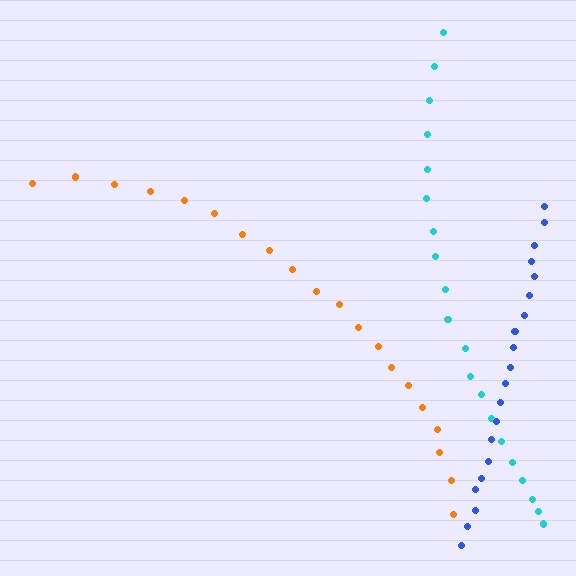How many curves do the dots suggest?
There are 3 distinct paths.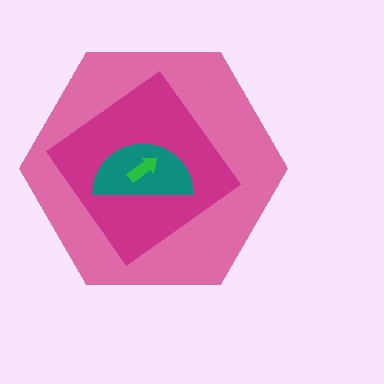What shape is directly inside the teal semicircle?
The green arrow.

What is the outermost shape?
The pink hexagon.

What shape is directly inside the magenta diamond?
The teal semicircle.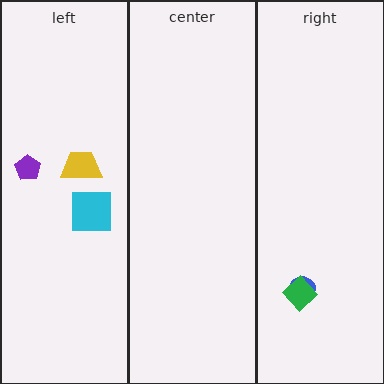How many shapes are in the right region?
2.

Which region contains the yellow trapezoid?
The left region.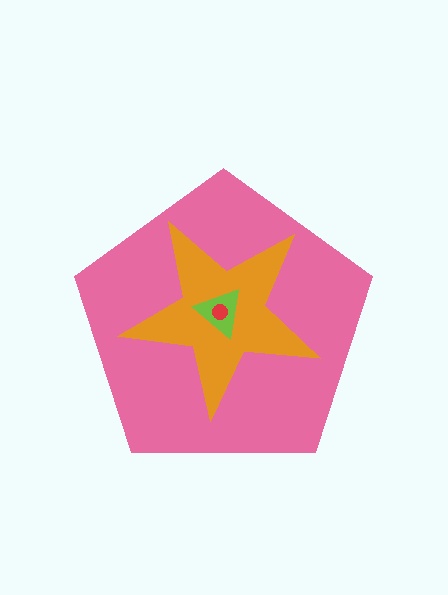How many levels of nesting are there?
4.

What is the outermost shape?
The pink pentagon.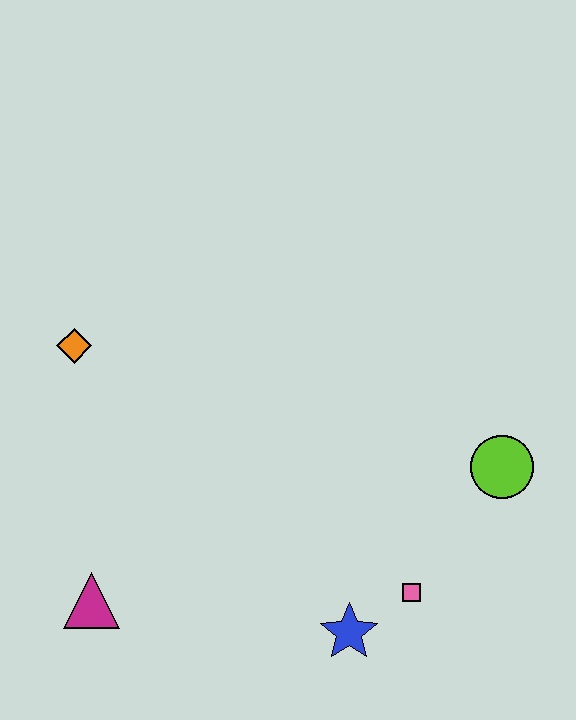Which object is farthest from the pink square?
The orange diamond is farthest from the pink square.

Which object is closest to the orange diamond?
The magenta triangle is closest to the orange diamond.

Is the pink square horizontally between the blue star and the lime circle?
Yes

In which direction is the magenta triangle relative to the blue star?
The magenta triangle is to the left of the blue star.